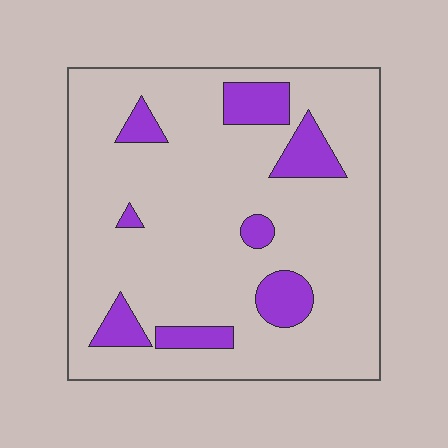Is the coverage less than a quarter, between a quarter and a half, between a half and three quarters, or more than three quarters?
Less than a quarter.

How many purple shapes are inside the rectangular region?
8.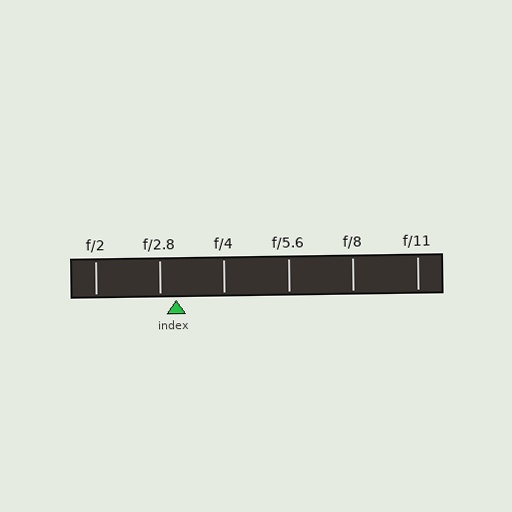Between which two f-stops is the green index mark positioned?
The index mark is between f/2.8 and f/4.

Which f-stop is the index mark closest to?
The index mark is closest to f/2.8.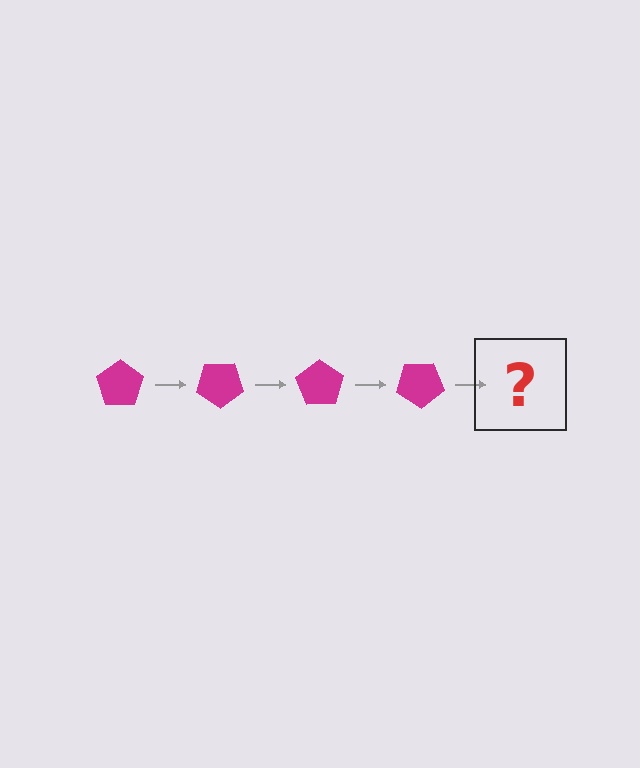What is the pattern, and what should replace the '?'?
The pattern is that the pentagon rotates 35 degrees each step. The '?' should be a magenta pentagon rotated 140 degrees.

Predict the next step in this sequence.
The next step is a magenta pentagon rotated 140 degrees.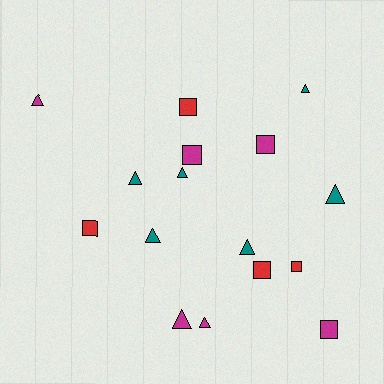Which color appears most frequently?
Teal, with 6 objects.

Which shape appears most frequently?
Triangle, with 9 objects.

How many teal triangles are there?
There are 6 teal triangles.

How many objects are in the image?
There are 16 objects.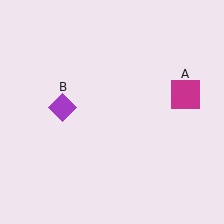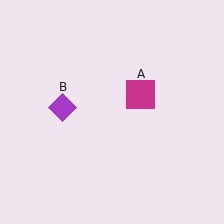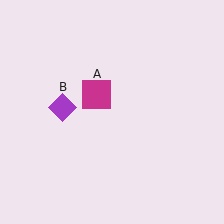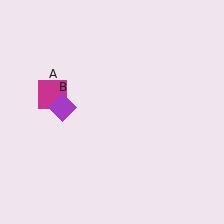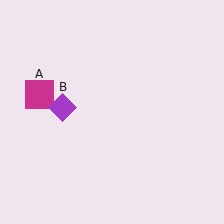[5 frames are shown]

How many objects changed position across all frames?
1 object changed position: magenta square (object A).